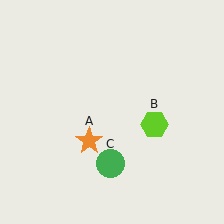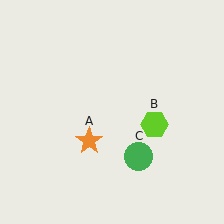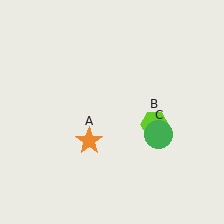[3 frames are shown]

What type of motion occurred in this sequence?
The green circle (object C) rotated counterclockwise around the center of the scene.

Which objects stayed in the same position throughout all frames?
Orange star (object A) and lime hexagon (object B) remained stationary.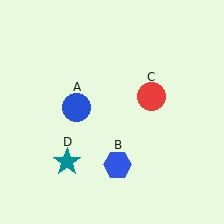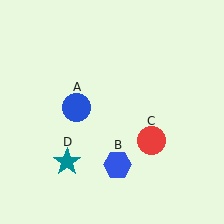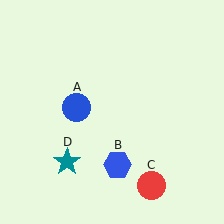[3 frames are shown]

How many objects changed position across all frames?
1 object changed position: red circle (object C).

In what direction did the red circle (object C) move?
The red circle (object C) moved down.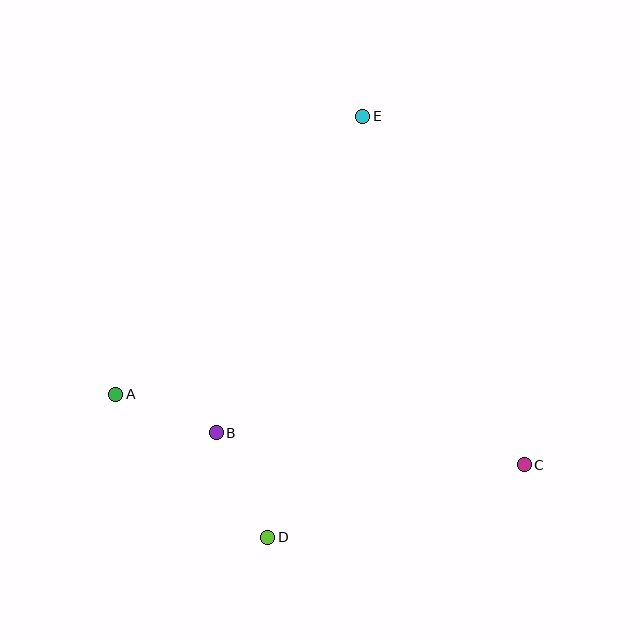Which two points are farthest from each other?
Points D and E are farthest from each other.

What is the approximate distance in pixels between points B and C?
The distance between B and C is approximately 309 pixels.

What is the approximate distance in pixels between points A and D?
The distance between A and D is approximately 209 pixels.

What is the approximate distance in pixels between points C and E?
The distance between C and E is approximately 384 pixels.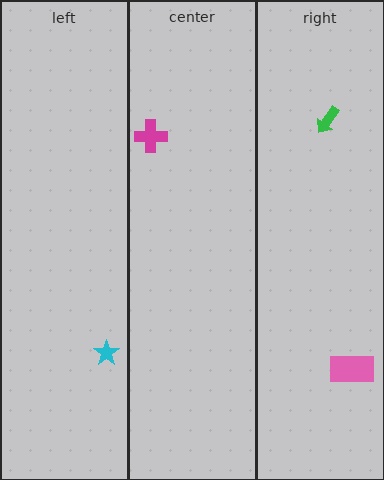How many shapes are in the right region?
2.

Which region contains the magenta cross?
The center region.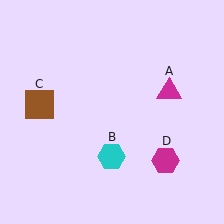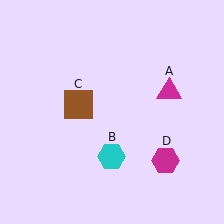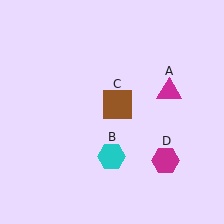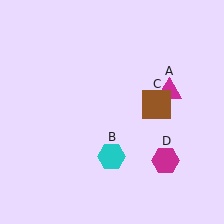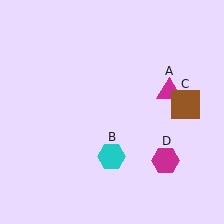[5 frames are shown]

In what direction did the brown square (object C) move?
The brown square (object C) moved right.